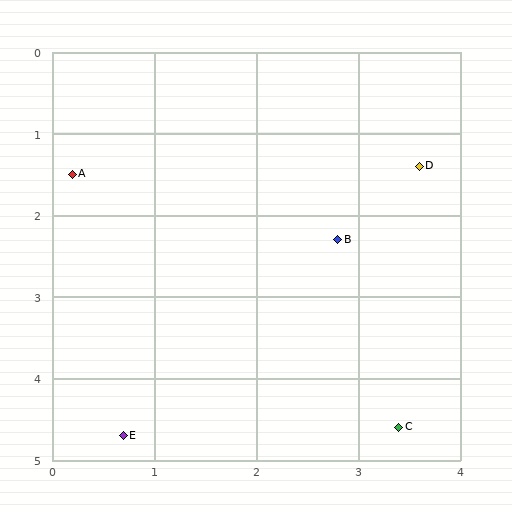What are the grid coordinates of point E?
Point E is at approximately (0.7, 4.7).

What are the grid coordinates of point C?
Point C is at approximately (3.4, 4.6).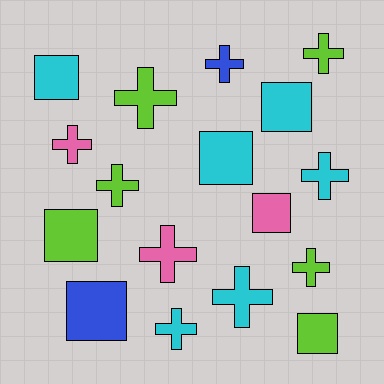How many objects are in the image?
There are 17 objects.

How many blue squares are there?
There is 1 blue square.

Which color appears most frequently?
Cyan, with 6 objects.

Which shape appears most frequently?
Cross, with 10 objects.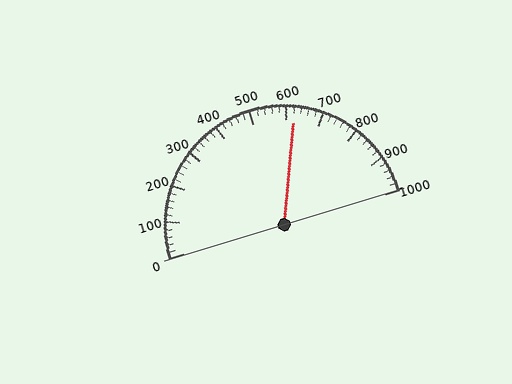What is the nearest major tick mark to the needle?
The nearest major tick mark is 600.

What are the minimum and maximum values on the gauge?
The gauge ranges from 0 to 1000.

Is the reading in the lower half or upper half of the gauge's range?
The reading is in the upper half of the range (0 to 1000).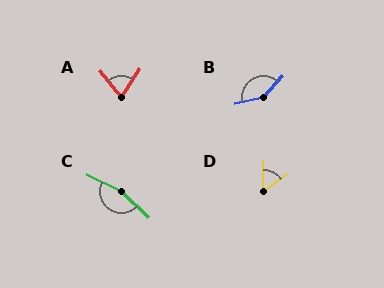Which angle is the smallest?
D, at approximately 55 degrees.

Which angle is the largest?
C, at approximately 161 degrees.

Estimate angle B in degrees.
Approximately 143 degrees.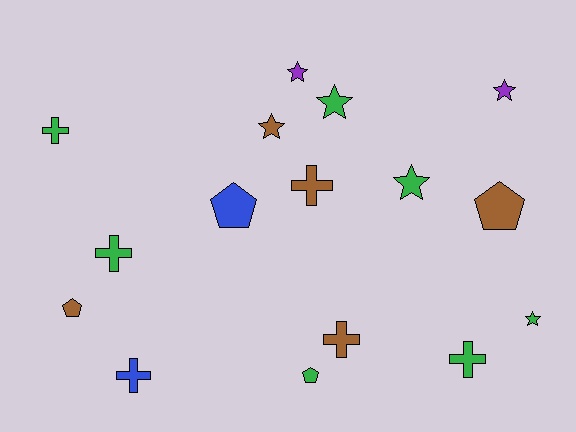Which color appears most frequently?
Green, with 7 objects.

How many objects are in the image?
There are 16 objects.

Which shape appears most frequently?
Cross, with 6 objects.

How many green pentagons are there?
There is 1 green pentagon.